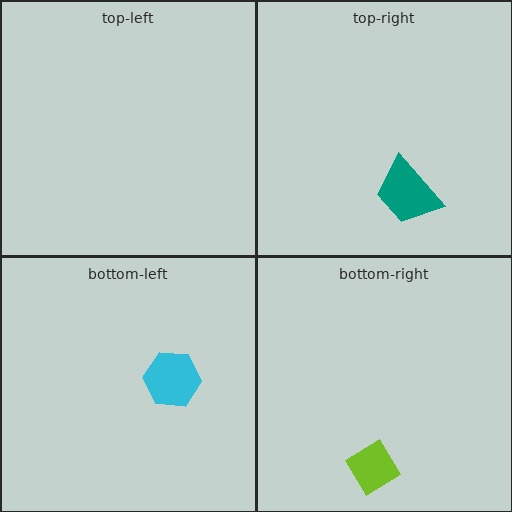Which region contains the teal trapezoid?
The top-right region.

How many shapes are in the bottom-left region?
1.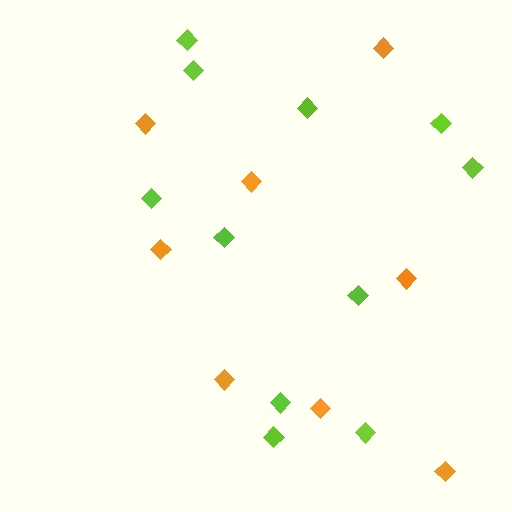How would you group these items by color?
There are 2 groups: one group of orange diamonds (8) and one group of lime diamonds (11).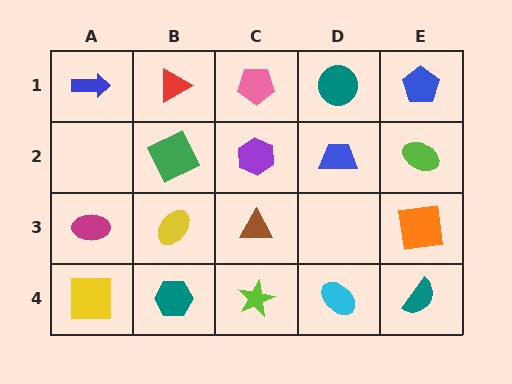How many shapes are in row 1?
5 shapes.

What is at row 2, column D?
A blue trapezoid.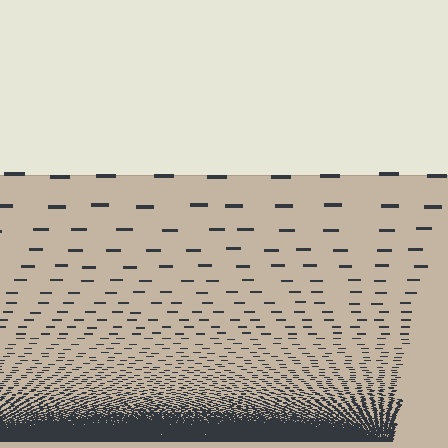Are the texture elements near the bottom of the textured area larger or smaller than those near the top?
Smaller. The gradient is inverted — elements near the bottom are smaller and denser.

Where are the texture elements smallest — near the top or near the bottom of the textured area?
Near the bottom.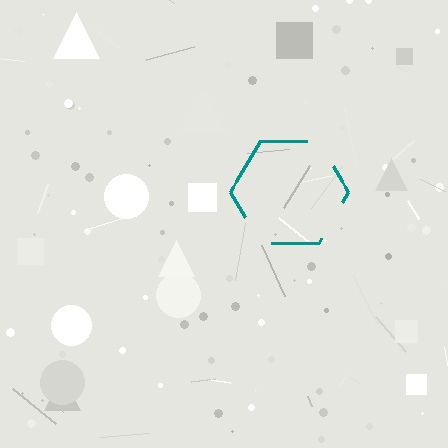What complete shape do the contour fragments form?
The contour fragments form a hexagon.